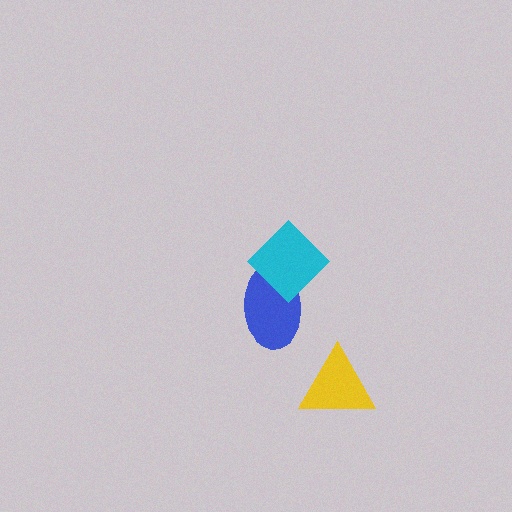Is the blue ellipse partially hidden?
Yes, it is partially covered by another shape.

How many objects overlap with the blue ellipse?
1 object overlaps with the blue ellipse.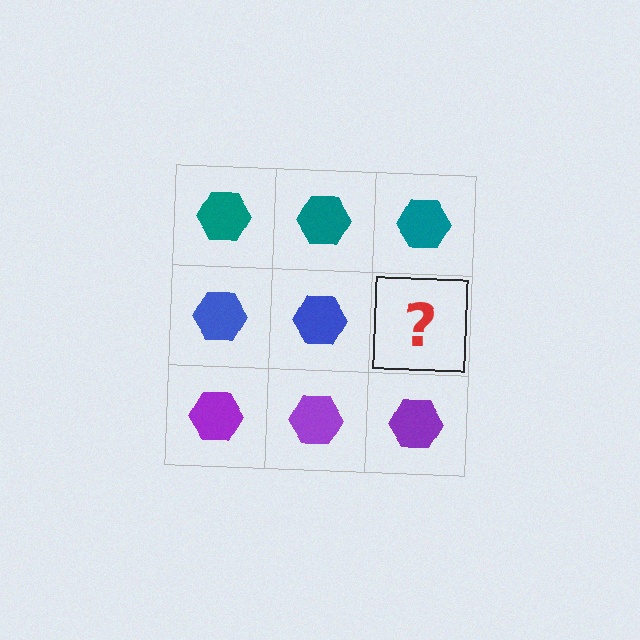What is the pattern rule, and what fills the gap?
The rule is that each row has a consistent color. The gap should be filled with a blue hexagon.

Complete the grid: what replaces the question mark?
The question mark should be replaced with a blue hexagon.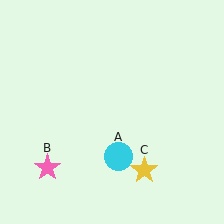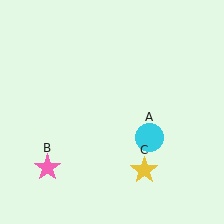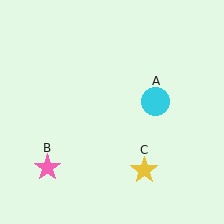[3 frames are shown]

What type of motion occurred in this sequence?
The cyan circle (object A) rotated counterclockwise around the center of the scene.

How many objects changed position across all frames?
1 object changed position: cyan circle (object A).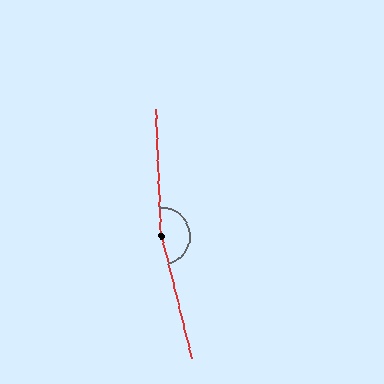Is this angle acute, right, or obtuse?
It is obtuse.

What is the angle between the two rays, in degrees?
Approximately 168 degrees.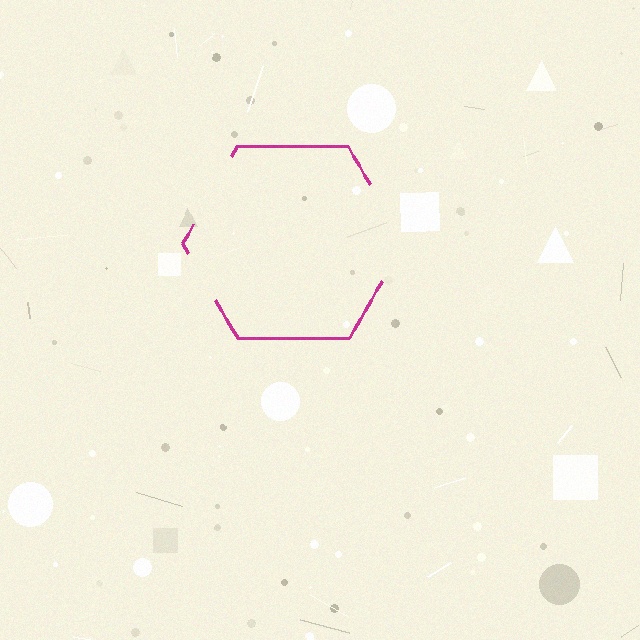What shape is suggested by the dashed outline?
The dashed outline suggests a hexagon.